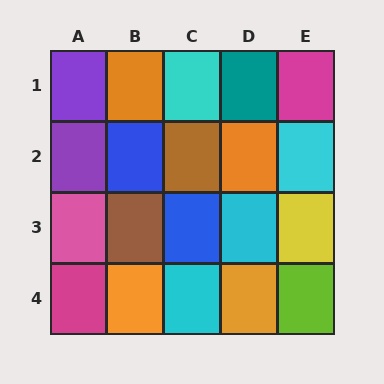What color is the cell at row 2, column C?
Brown.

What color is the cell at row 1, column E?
Magenta.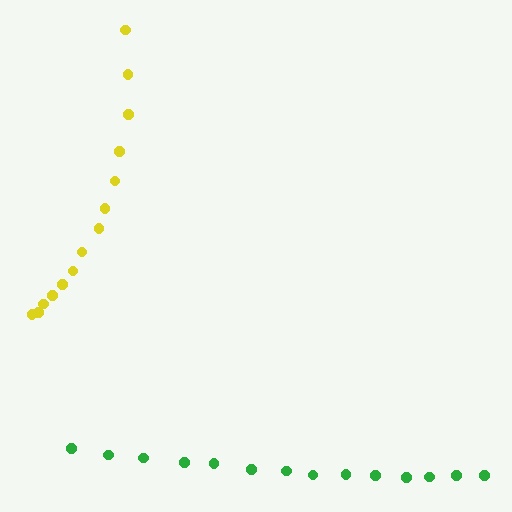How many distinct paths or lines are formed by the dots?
There are 2 distinct paths.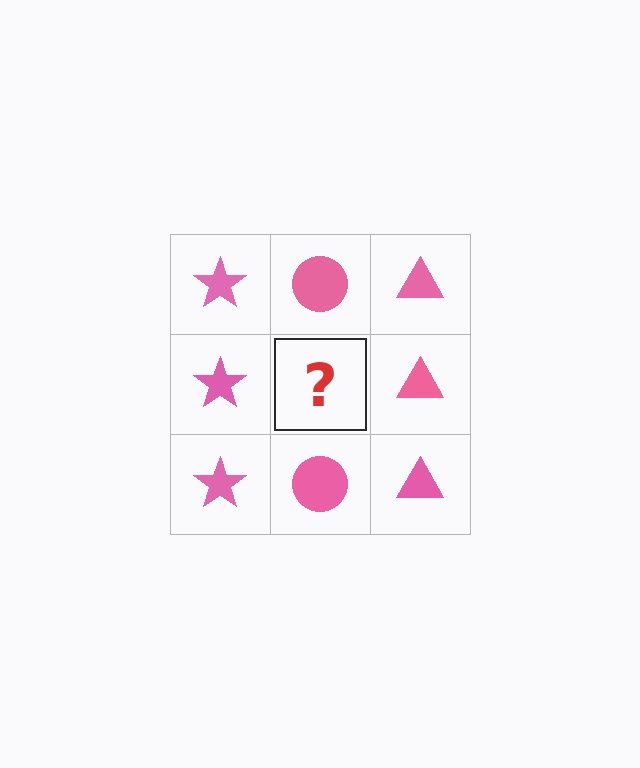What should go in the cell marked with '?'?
The missing cell should contain a pink circle.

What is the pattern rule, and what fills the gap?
The rule is that each column has a consistent shape. The gap should be filled with a pink circle.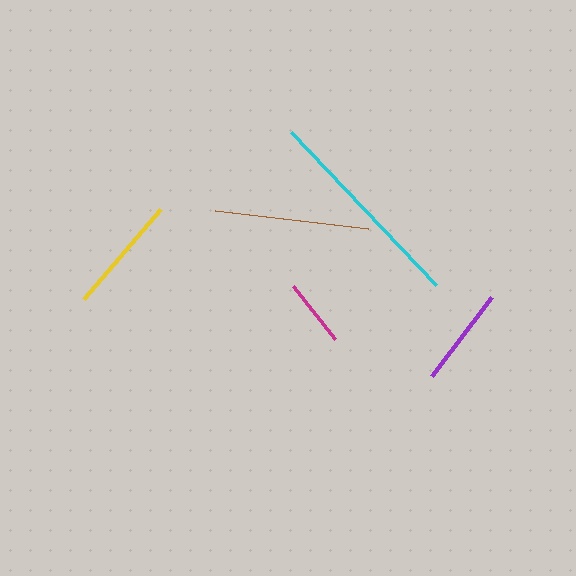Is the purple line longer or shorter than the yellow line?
The yellow line is longer than the purple line.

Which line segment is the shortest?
The magenta line is the shortest at approximately 68 pixels.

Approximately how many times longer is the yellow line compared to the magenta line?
The yellow line is approximately 1.8 times the length of the magenta line.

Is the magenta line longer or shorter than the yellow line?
The yellow line is longer than the magenta line.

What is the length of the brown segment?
The brown segment is approximately 154 pixels long.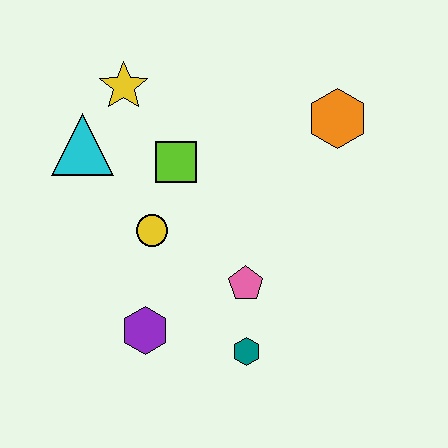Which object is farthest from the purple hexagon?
The orange hexagon is farthest from the purple hexagon.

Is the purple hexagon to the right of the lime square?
No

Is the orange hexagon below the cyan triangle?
No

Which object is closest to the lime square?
The yellow circle is closest to the lime square.